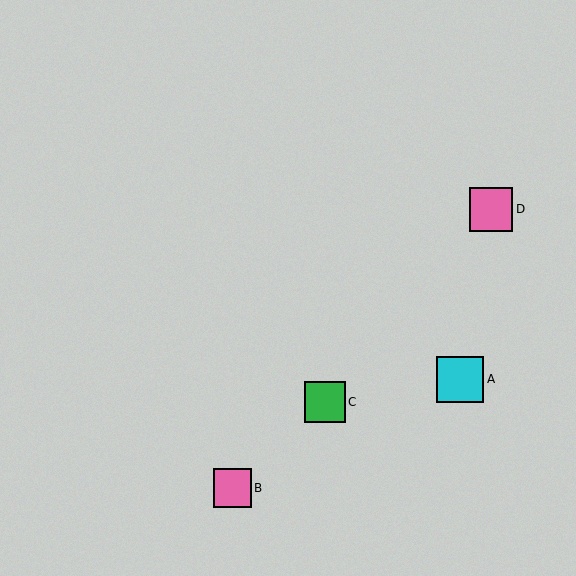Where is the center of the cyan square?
The center of the cyan square is at (460, 379).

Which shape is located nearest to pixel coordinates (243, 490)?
The pink square (labeled B) at (232, 488) is nearest to that location.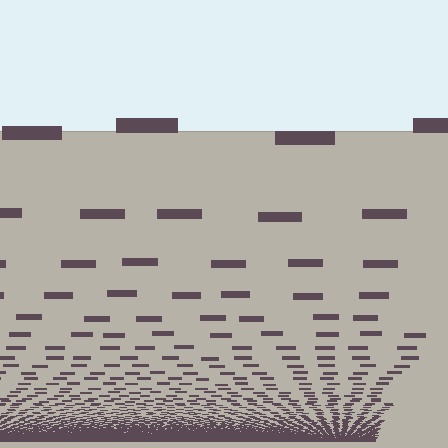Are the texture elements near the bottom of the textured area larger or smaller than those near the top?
Smaller. The gradient is inverted — elements near the bottom are smaller and denser.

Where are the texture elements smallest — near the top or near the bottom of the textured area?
Near the bottom.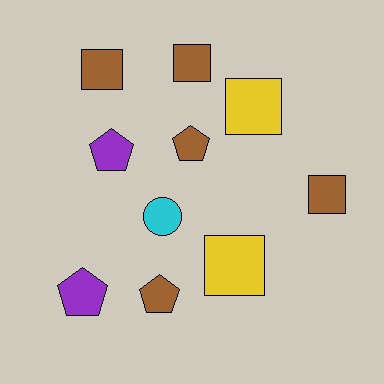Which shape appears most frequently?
Square, with 5 objects.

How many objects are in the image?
There are 10 objects.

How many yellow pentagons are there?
There are no yellow pentagons.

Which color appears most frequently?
Brown, with 5 objects.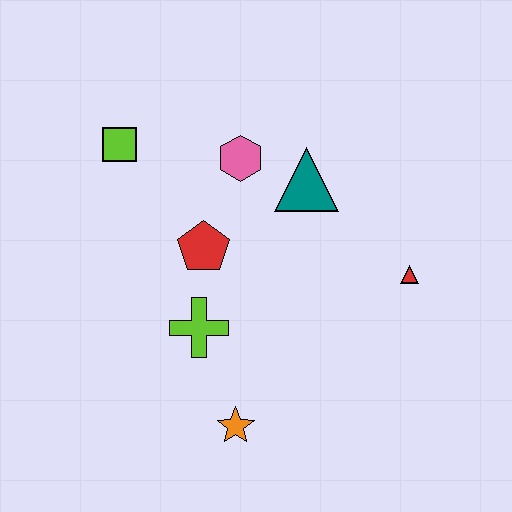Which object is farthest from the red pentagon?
The red triangle is farthest from the red pentagon.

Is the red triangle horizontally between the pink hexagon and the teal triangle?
No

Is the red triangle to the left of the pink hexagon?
No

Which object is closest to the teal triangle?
The pink hexagon is closest to the teal triangle.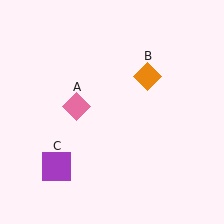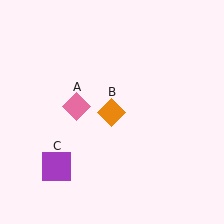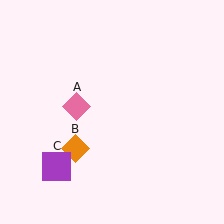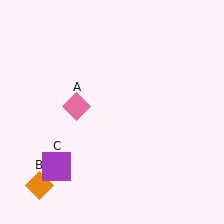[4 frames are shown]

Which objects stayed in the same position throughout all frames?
Pink diamond (object A) and purple square (object C) remained stationary.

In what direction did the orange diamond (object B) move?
The orange diamond (object B) moved down and to the left.